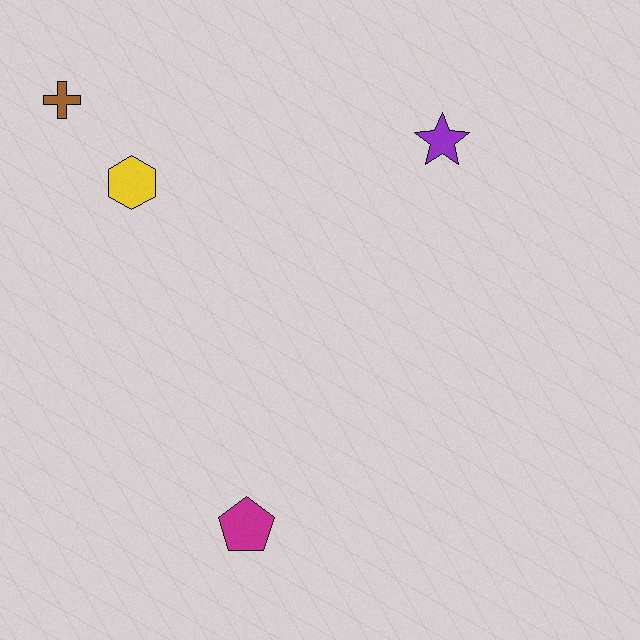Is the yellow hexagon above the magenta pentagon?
Yes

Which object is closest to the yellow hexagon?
The brown cross is closest to the yellow hexagon.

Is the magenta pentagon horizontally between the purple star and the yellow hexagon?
Yes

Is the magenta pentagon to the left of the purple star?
Yes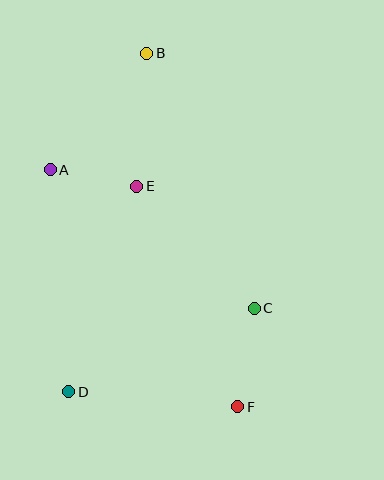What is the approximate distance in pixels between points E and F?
The distance between E and F is approximately 242 pixels.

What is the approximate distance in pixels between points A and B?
The distance between A and B is approximately 151 pixels.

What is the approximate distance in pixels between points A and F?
The distance between A and F is approximately 302 pixels.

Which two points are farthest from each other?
Points B and F are farthest from each other.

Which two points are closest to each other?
Points A and E are closest to each other.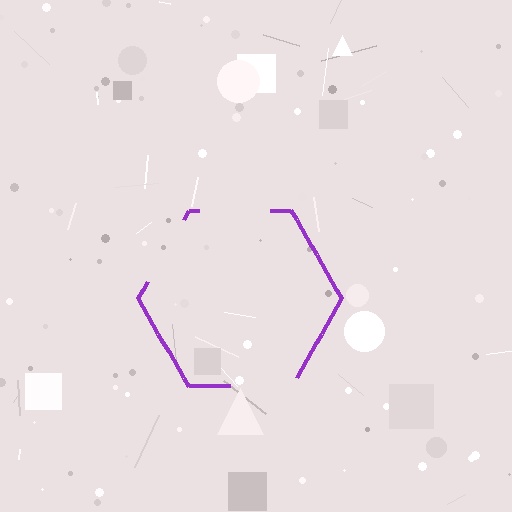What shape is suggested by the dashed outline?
The dashed outline suggests a hexagon.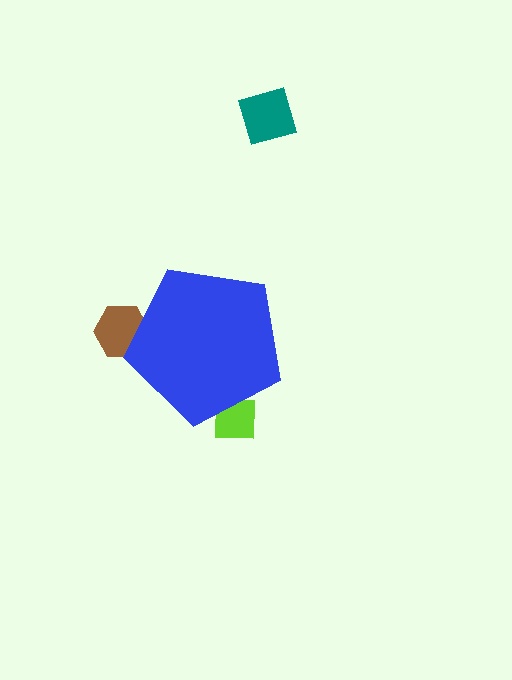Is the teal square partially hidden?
No, the teal square is fully visible.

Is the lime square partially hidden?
Yes, the lime square is partially hidden behind the blue pentagon.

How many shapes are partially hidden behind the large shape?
2 shapes are partially hidden.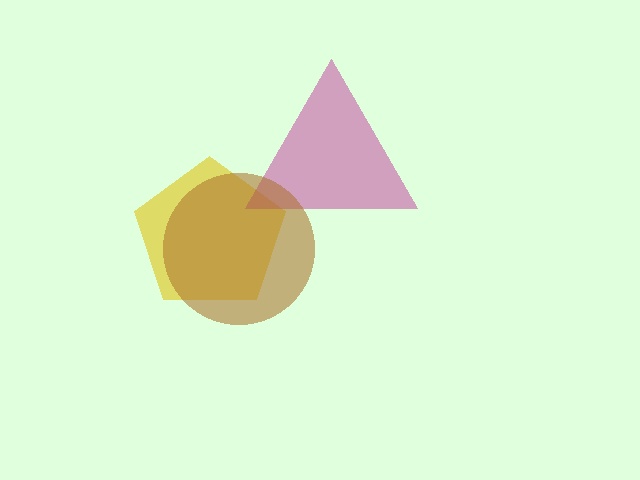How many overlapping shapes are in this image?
There are 3 overlapping shapes in the image.